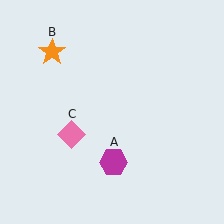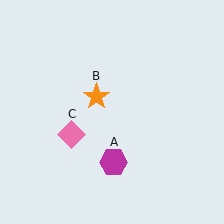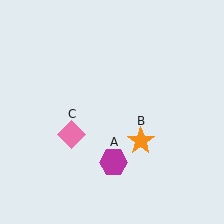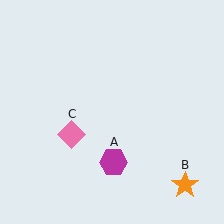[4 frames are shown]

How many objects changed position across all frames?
1 object changed position: orange star (object B).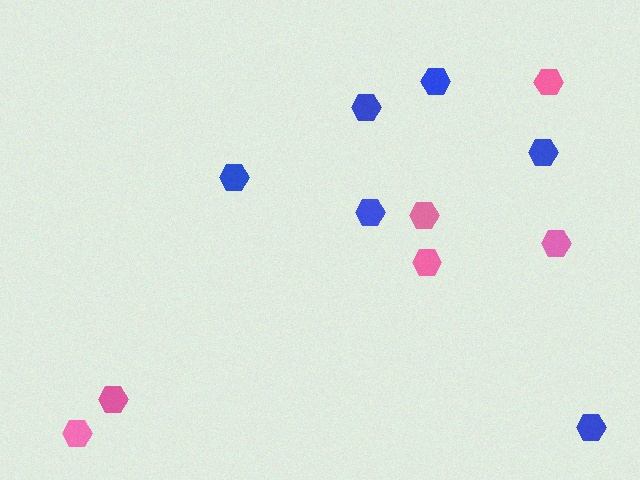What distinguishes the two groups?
There are 2 groups: one group of blue hexagons (6) and one group of pink hexagons (6).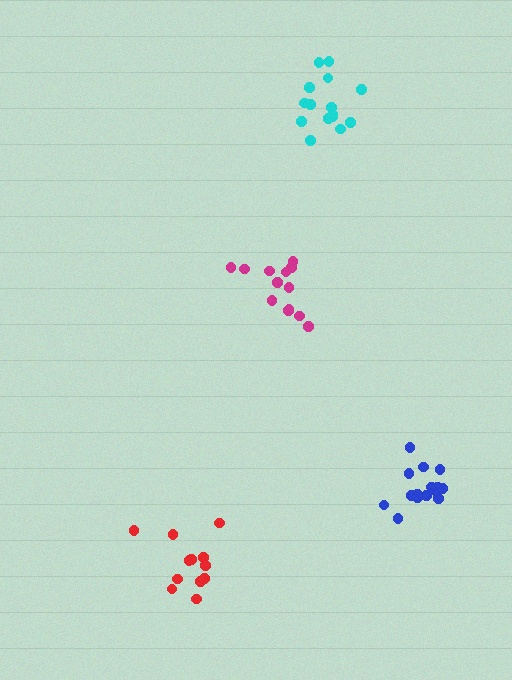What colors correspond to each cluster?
The clusters are colored: magenta, red, blue, cyan.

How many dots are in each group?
Group 1: 13 dots, Group 2: 12 dots, Group 3: 15 dots, Group 4: 15 dots (55 total).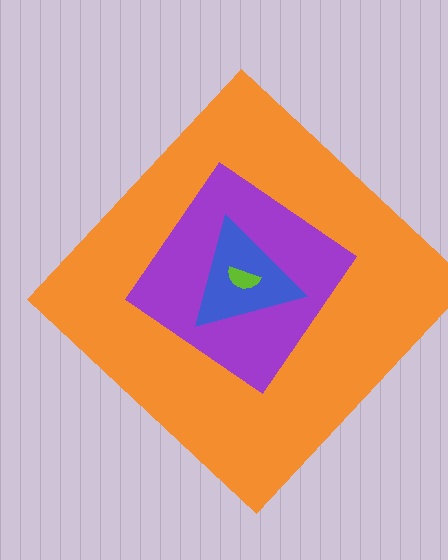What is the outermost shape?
The orange diamond.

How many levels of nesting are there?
4.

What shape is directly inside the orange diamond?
The purple diamond.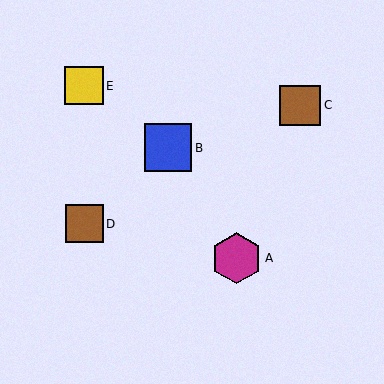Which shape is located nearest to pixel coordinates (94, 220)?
The brown square (labeled D) at (85, 224) is nearest to that location.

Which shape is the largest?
The magenta hexagon (labeled A) is the largest.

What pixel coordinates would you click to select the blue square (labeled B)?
Click at (168, 148) to select the blue square B.